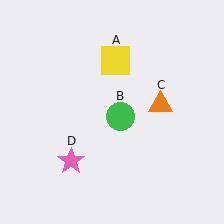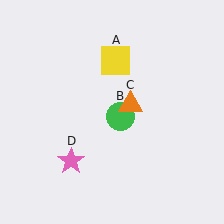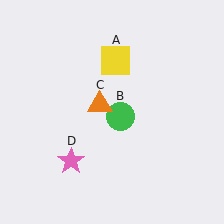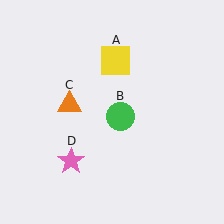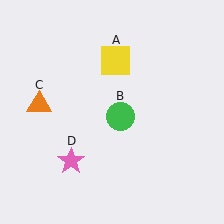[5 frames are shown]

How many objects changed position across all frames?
1 object changed position: orange triangle (object C).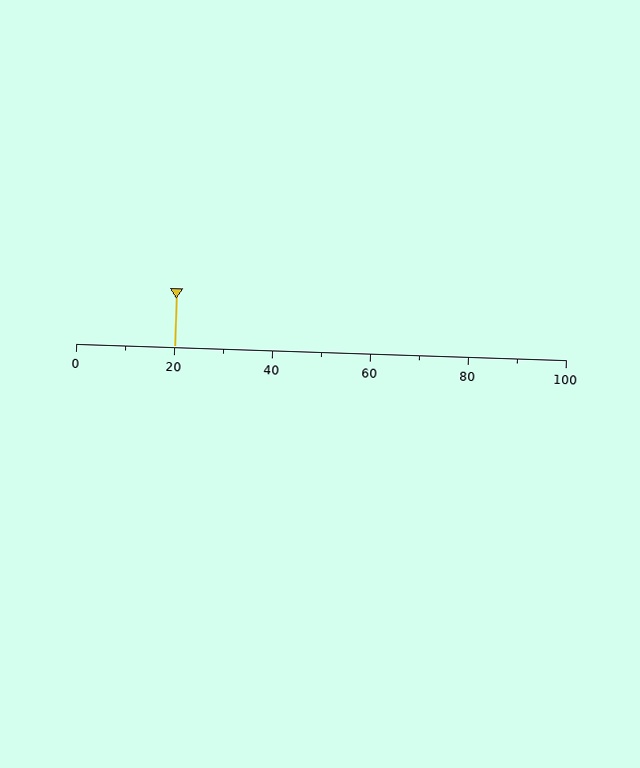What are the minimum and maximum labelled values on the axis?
The axis runs from 0 to 100.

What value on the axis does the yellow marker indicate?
The marker indicates approximately 20.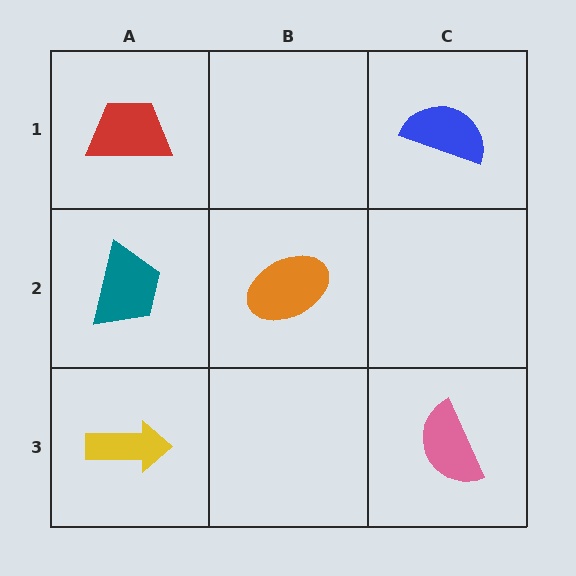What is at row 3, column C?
A pink semicircle.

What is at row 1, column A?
A red trapezoid.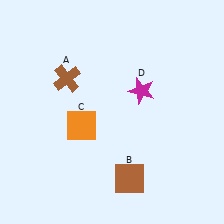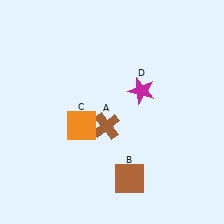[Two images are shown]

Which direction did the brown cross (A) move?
The brown cross (A) moved down.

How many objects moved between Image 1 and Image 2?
1 object moved between the two images.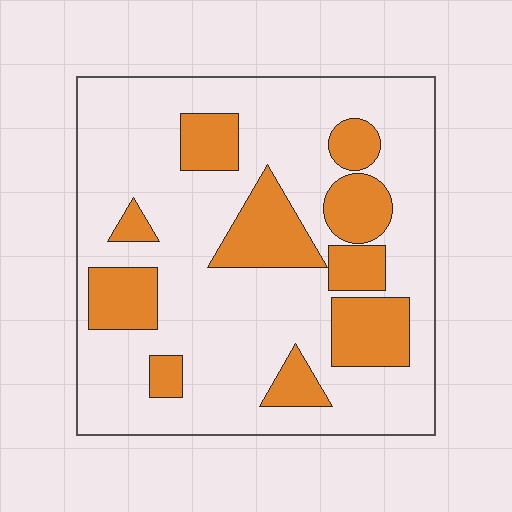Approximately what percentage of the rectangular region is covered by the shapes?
Approximately 25%.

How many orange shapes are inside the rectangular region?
10.